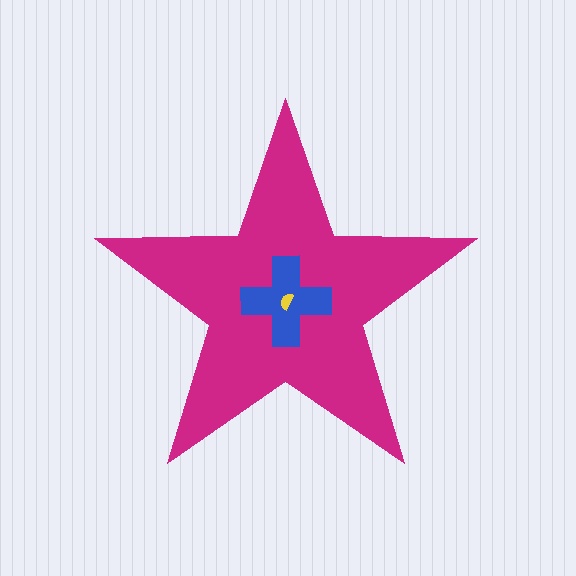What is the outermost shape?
The magenta star.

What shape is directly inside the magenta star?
The blue cross.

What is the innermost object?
The yellow semicircle.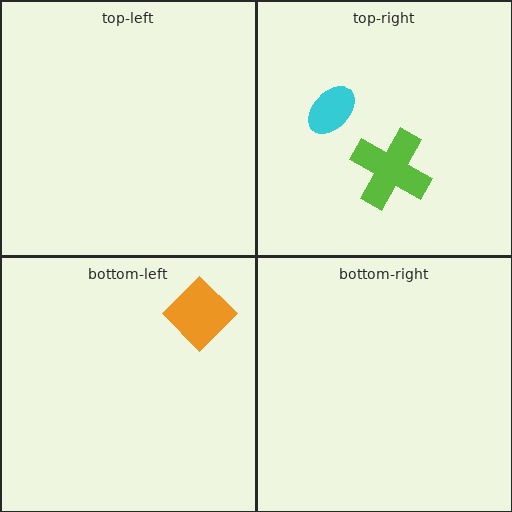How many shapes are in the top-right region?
2.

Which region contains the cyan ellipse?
The top-right region.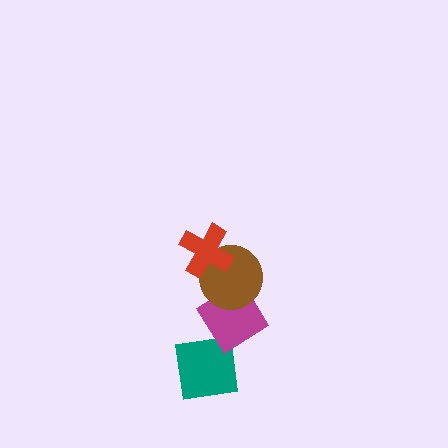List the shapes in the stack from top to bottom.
From top to bottom: the red cross, the brown circle, the magenta diamond, the teal square.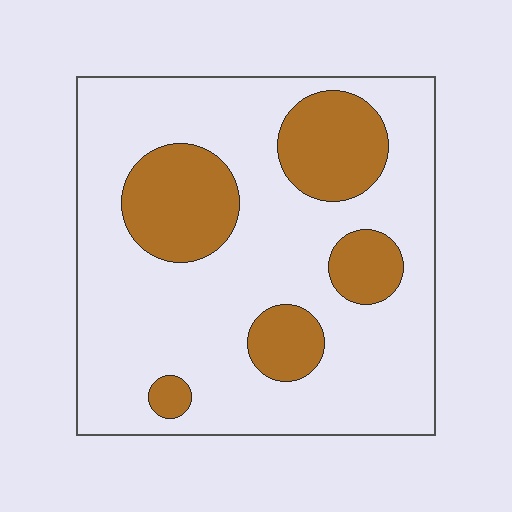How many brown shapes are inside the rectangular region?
5.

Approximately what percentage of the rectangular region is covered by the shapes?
Approximately 25%.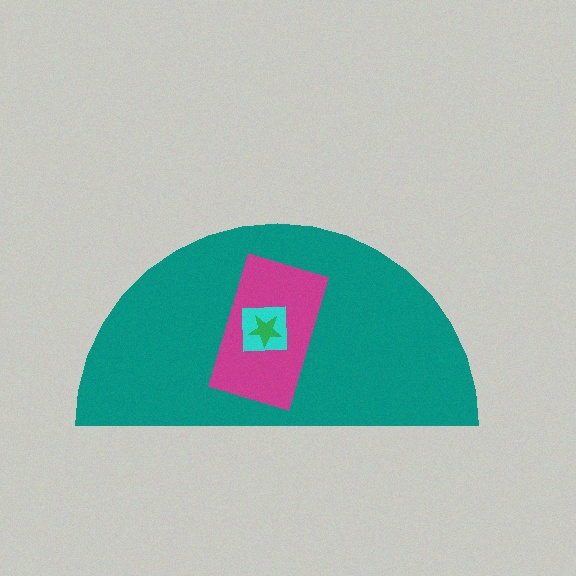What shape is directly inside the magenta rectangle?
The cyan square.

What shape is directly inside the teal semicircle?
The magenta rectangle.